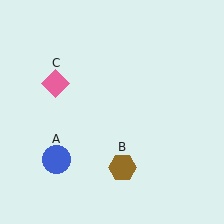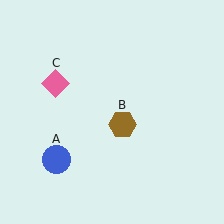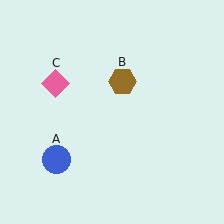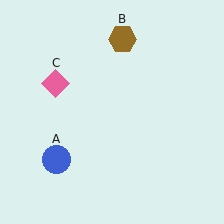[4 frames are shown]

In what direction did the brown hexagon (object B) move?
The brown hexagon (object B) moved up.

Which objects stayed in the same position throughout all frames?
Blue circle (object A) and pink diamond (object C) remained stationary.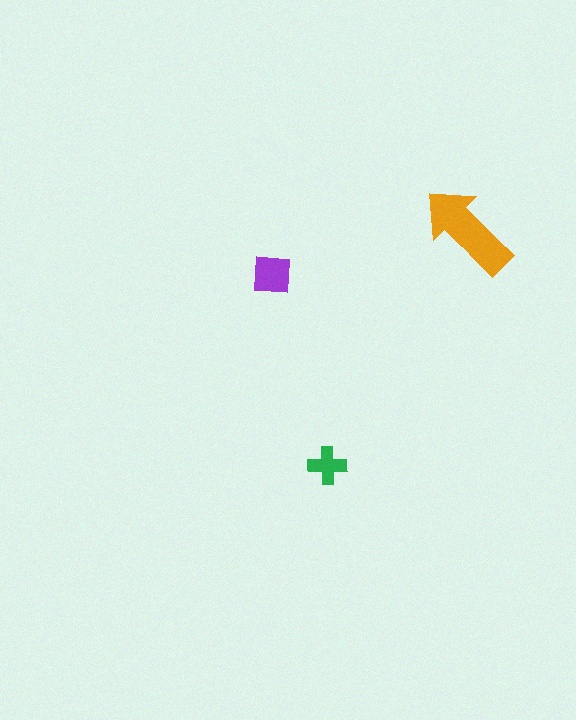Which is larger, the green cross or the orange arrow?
The orange arrow.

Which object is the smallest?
The green cross.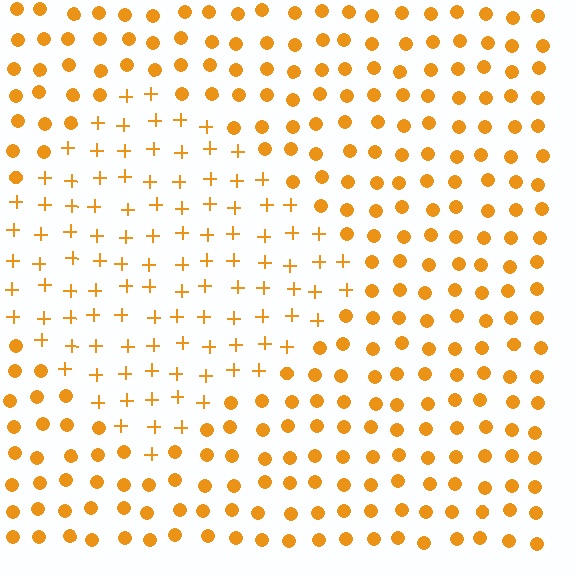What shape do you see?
I see a diamond.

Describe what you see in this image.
The image is filled with small orange elements arranged in a uniform grid. A diamond-shaped region contains plus signs, while the surrounding area contains circles. The boundary is defined purely by the change in element shape.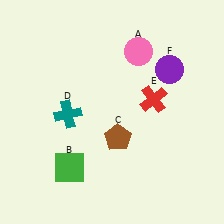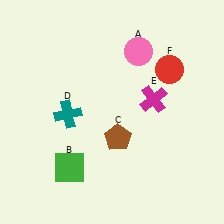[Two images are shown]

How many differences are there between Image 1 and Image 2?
There are 2 differences between the two images.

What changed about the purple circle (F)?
In Image 1, F is purple. In Image 2, it changed to red.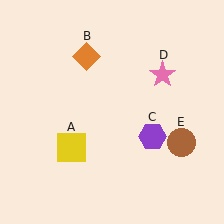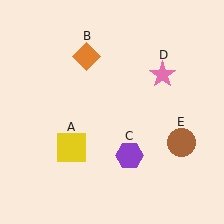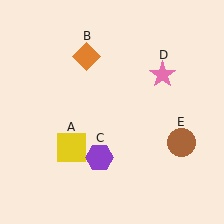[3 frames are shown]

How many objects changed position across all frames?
1 object changed position: purple hexagon (object C).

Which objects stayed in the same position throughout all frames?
Yellow square (object A) and orange diamond (object B) and pink star (object D) and brown circle (object E) remained stationary.